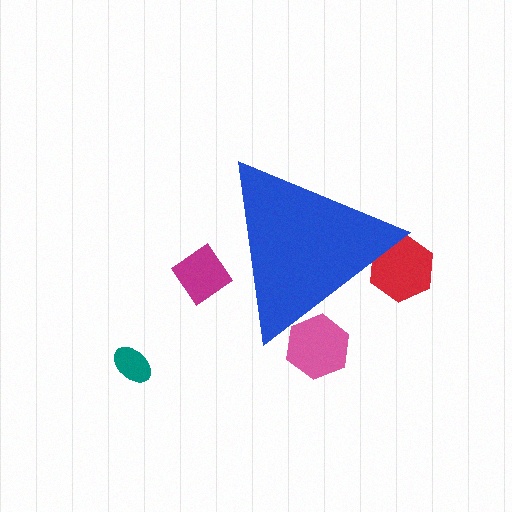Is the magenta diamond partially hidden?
Yes, the magenta diamond is partially hidden behind the blue triangle.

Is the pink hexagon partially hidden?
Yes, the pink hexagon is partially hidden behind the blue triangle.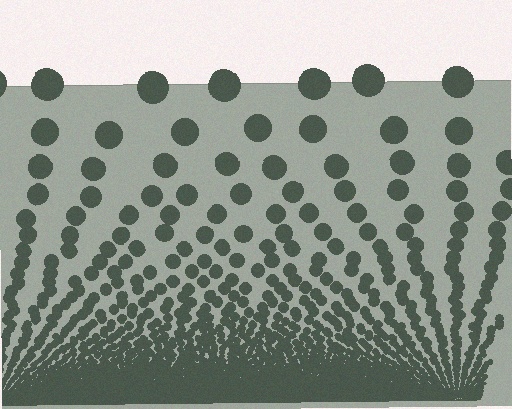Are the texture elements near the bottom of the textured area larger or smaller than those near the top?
Smaller. The gradient is inverted — elements near the bottom are smaller and denser.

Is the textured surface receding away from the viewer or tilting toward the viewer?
The surface appears to tilt toward the viewer. Texture elements get larger and sparser toward the top.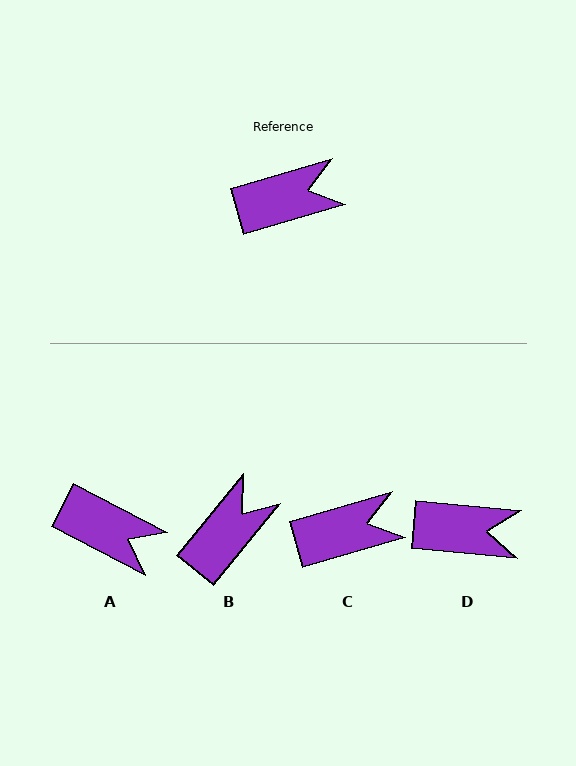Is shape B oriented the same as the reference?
No, it is off by about 35 degrees.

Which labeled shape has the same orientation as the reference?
C.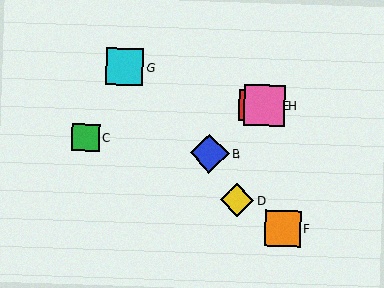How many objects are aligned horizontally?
3 objects (A, E, H) are aligned horizontally.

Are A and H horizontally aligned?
Yes, both are at y≈105.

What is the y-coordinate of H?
Object H is at y≈105.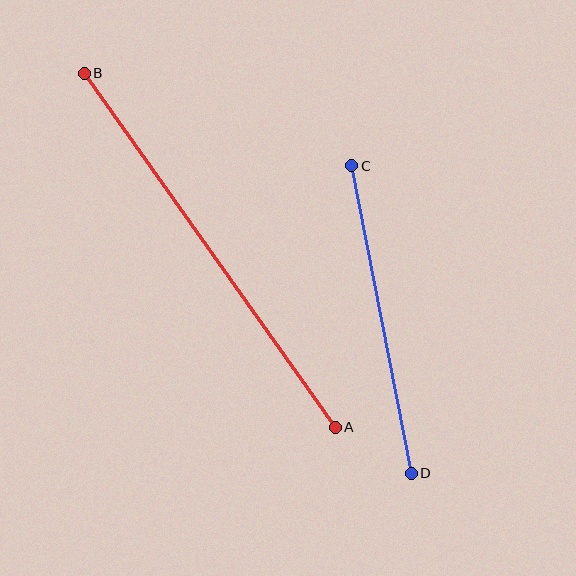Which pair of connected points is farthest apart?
Points A and B are farthest apart.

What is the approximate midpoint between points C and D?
The midpoint is at approximately (382, 320) pixels.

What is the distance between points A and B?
The distance is approximately 434 pixels.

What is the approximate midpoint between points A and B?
The midpoint is at approximately (210, 250) pixels.